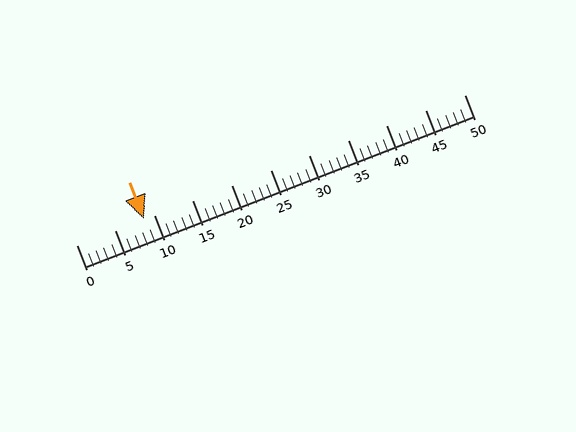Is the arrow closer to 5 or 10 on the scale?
The arrow is closer to 10.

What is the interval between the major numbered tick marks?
The major tick marks are spaced 5 units apart.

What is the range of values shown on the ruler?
The ruler shows values from 0 to 50.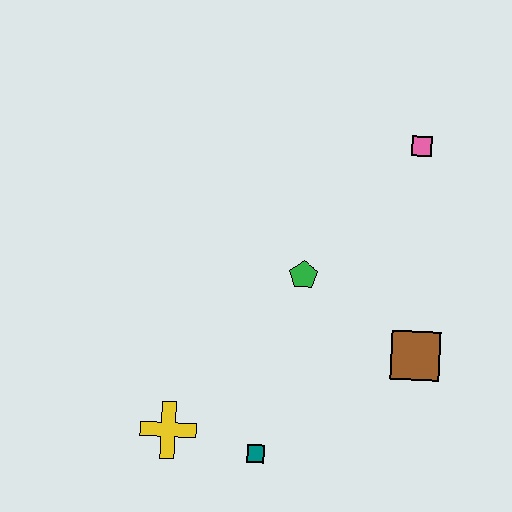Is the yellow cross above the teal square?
Yes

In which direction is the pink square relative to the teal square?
The pink square is above the teal square.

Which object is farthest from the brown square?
The yellow cross is farthest from the brown square.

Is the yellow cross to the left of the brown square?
Yes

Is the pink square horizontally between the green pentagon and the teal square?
No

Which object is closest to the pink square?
The green pentagon is closest to the pink square.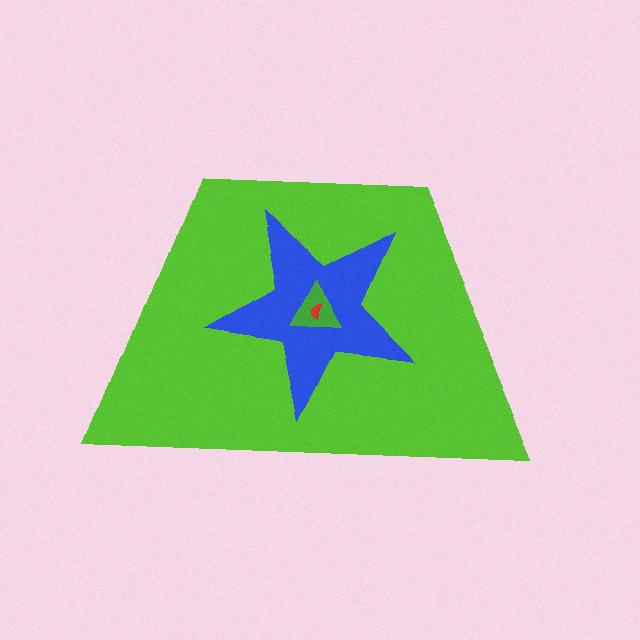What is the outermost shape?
The lime trapezoid.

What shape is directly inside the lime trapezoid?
The blue star.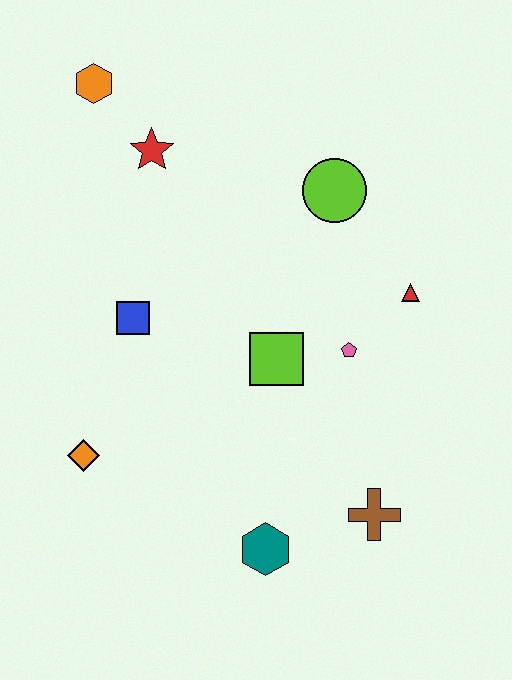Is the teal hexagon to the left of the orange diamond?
No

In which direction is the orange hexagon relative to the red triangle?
The orange hexagon is to the left of the red triangle.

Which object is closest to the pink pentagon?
The lime square is closest to the pink pentagon.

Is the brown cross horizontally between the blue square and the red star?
No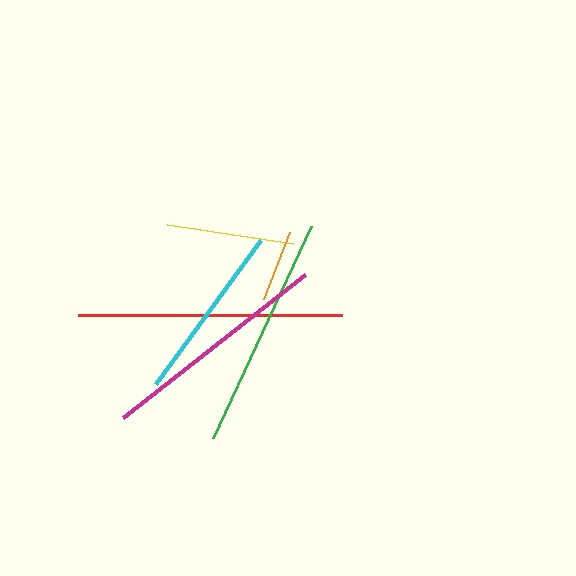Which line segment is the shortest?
The orange line is the shortest at approximately 71 pixels.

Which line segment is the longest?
The red line is the longest at approximately 264 pixels.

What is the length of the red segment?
The red segment is approximately 264 pixels long.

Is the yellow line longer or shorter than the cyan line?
The cyan line is longer than the yellow line.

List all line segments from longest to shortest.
From longest to shortest: red, green, magenta, cyan, yellow, orange.